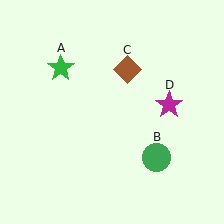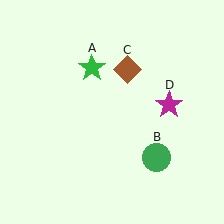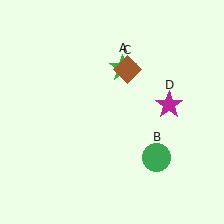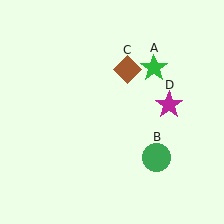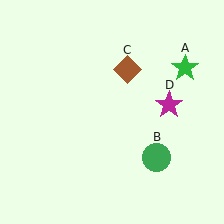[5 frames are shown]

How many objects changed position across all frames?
1 object changed position: green star (object A).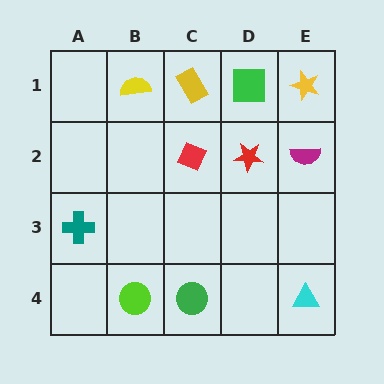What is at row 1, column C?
A yellow rectangle.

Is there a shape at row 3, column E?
No, that cell is empty.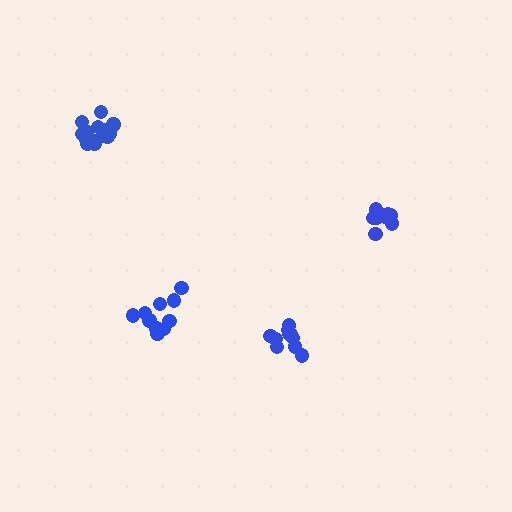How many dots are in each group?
Group 1: 11 dots, Group 2: 10 dots, Group 3: 10 dots, Group 4: 15 dots (46 total).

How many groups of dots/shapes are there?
There are 4 groups.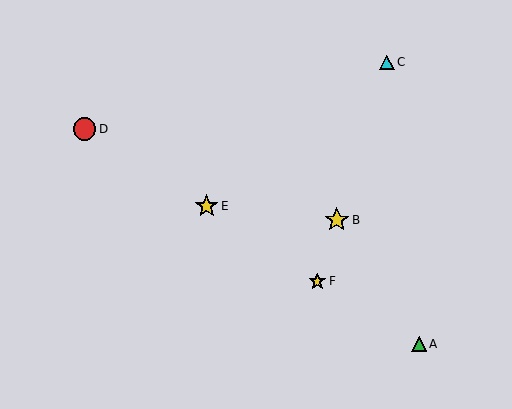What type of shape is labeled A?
Shape A is a green triangle.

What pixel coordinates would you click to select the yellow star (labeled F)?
Click at (317, 281) to select the yellow star F.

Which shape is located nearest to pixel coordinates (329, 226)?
The yellow star (labeled B) at (337, 220) is nearest to that location.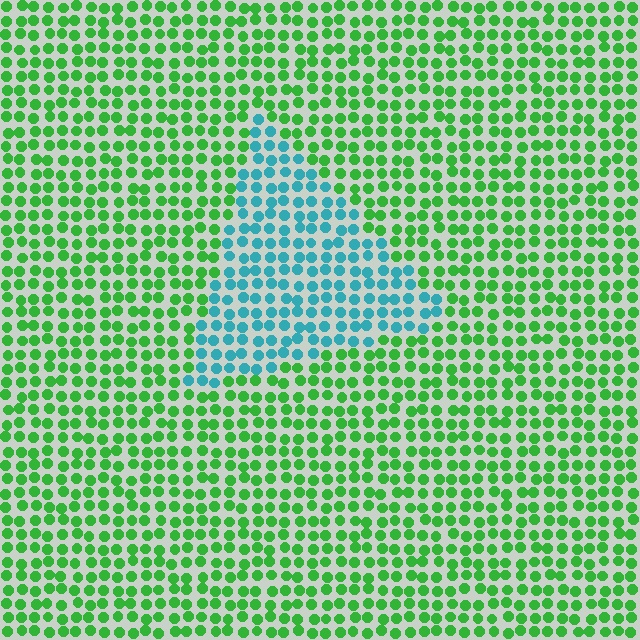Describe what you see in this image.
The image is filled with small green elements in a uniform arrangement. A triangle-shaped region is visible where the elements are tinted to a slightly different hue, forming a subtle color boundary.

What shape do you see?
I see a triangle.